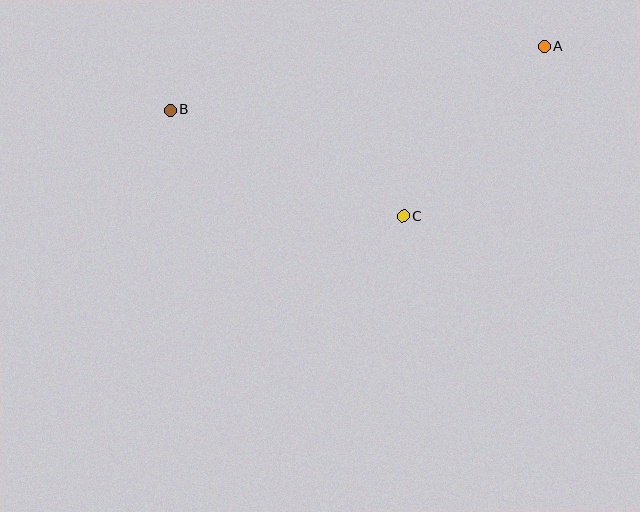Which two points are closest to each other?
Points A and C are closest to each other.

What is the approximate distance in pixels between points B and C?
The distance between B and C is approximately 256 pixels.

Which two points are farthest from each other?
Points A and B are farthest from each other.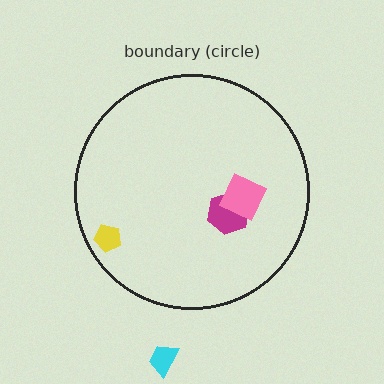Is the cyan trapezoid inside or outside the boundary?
Outside.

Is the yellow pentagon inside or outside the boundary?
Inside.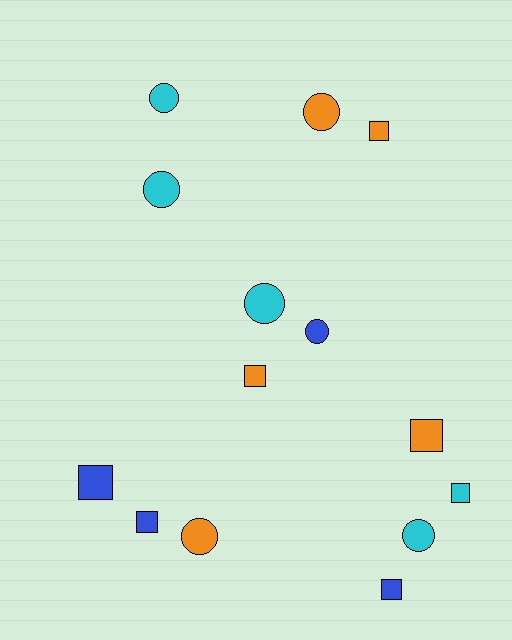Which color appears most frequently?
Cyan, with 5 objects.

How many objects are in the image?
There are 14 objects.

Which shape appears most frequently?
Circle, with 7 objects.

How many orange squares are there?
There are 3 orange squares.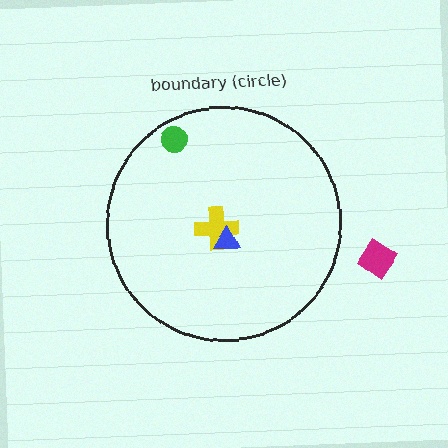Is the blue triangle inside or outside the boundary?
Inside.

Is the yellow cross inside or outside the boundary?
Inside.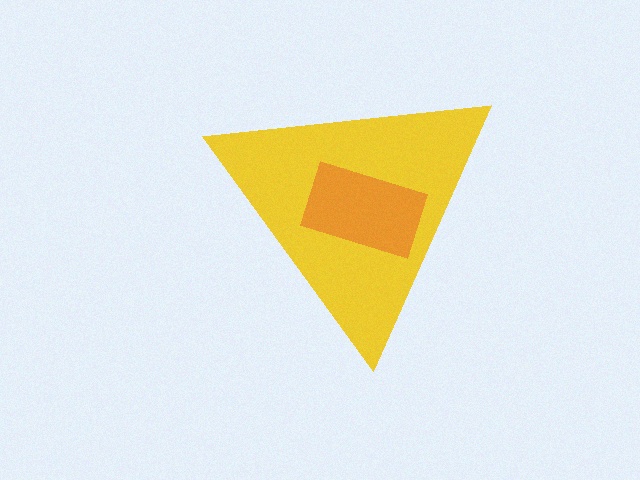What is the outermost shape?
The yellow triangle.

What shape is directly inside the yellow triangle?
The orange rectangle.